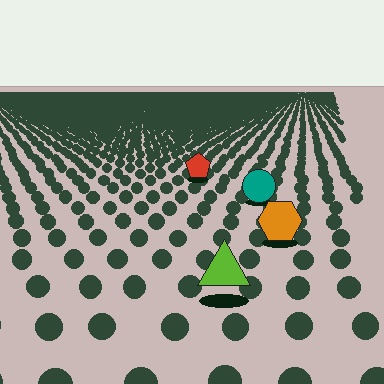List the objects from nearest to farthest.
From nearest to farthest: the lime triangle, the orange hexagon, the teal circle, the red pentagon.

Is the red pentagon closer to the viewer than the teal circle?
No. The teal circle is closer — you can tell from the texture gradient: the ground texture is coarser near it.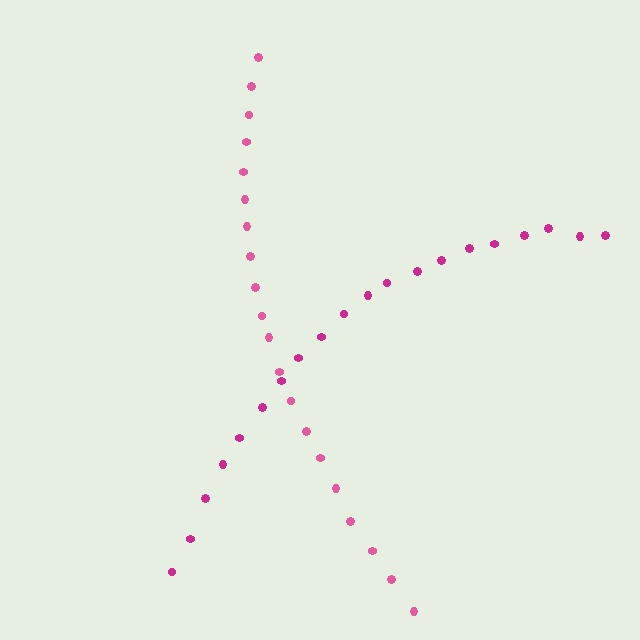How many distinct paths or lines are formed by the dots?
There are 2 distinct paths.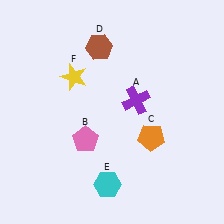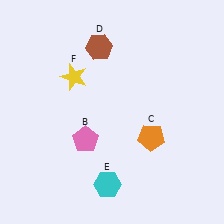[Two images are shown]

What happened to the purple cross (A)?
The purple cross (A) was removed in Image 2. It was in the top-right area of Image 1.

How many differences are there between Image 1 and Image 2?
There is 1 difference between the two images.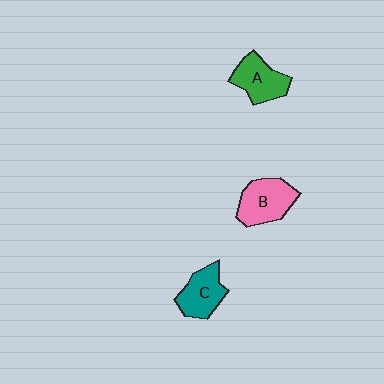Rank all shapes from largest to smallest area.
From largest to smallest: B (pink), A (green), C (teal).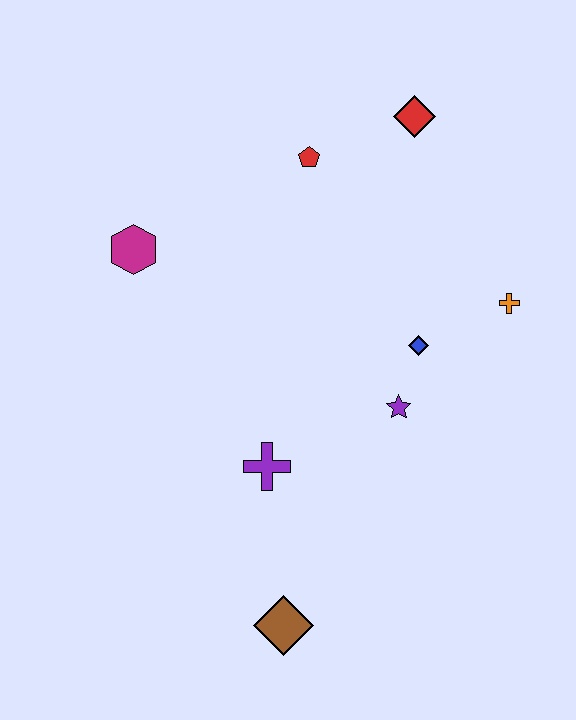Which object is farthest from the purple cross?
The red diamond is farthest from the purple cross.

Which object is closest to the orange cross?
The blue diamond is closest to the orange cross.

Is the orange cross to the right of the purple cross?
Yes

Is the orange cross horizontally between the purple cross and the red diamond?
No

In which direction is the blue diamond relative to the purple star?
The blue diamond is above the purple star.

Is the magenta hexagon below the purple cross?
No